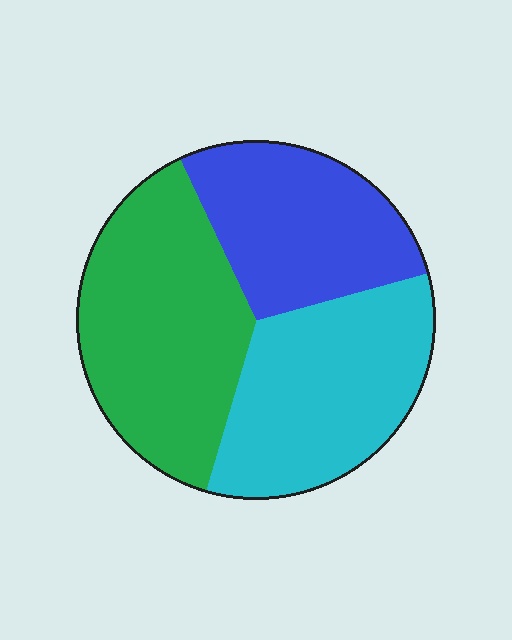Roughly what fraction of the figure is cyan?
Cyan covers around 35% of the figure.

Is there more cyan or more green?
Green.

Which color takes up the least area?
Blue, at roughly 30%.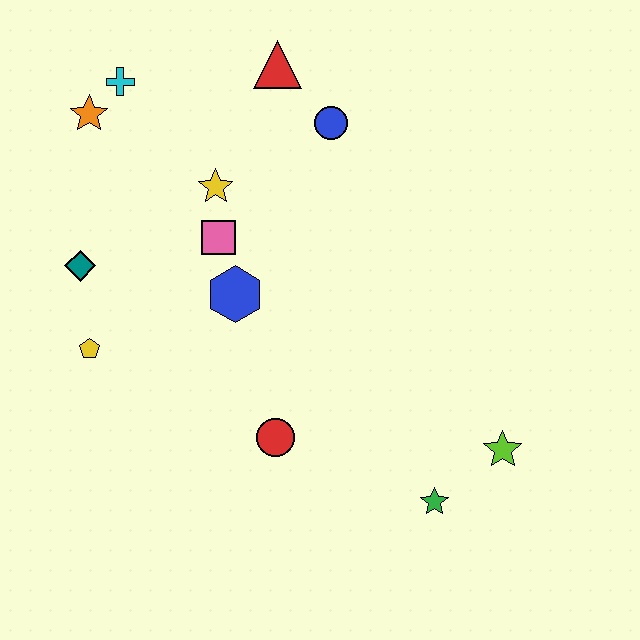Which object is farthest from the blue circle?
The green star is farthest from the blue circle.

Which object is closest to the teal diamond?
The yellow pentagon is closest to the teal diamond.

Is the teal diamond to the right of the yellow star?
No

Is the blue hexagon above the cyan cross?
No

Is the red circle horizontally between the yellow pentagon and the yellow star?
No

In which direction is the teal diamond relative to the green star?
The teal diamond is to the left of the green star.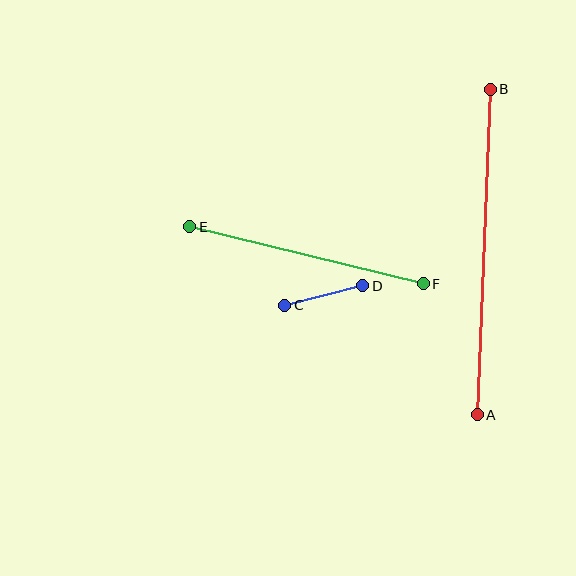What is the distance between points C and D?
The distance is approximately 80 pixels.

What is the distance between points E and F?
The distance is approximately 240 pixels.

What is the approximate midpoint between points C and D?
The midpoint is at approximately (324, 295) pixels.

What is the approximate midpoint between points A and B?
The midpoint is at approximately (484, 252) pixels.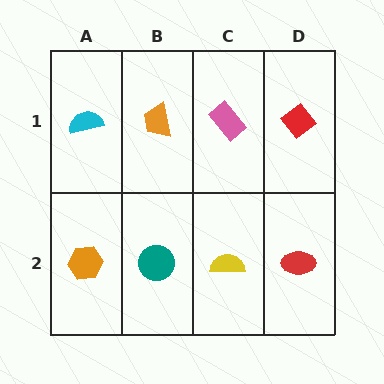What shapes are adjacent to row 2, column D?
A red diamond (row 1, column D), a yellow semicircle (row 2, column C).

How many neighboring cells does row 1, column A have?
2.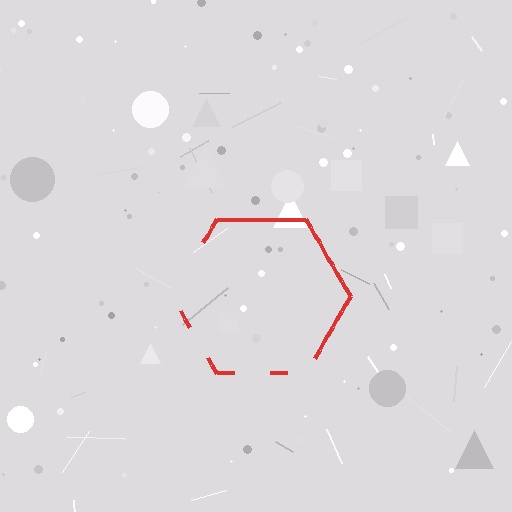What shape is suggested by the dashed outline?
The dashed outline suggests a hexagon.